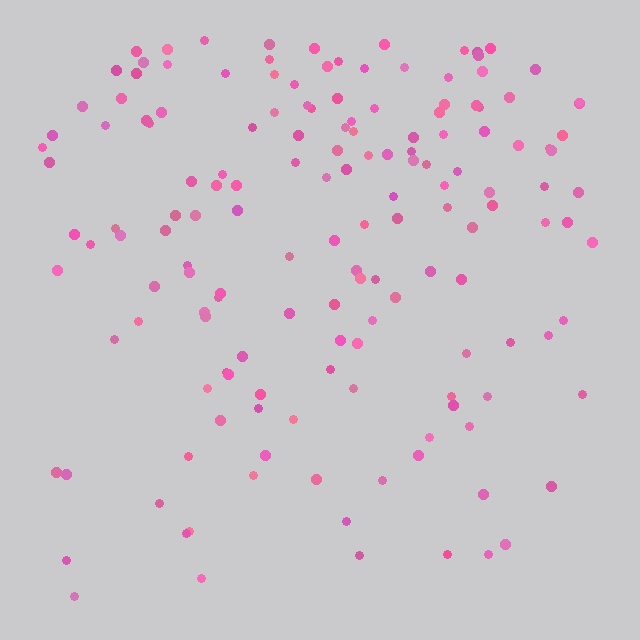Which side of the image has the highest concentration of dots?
The top.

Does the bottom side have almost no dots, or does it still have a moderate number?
Still a moderate number, just noticeably fewer than the top.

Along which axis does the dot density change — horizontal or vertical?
Vertical.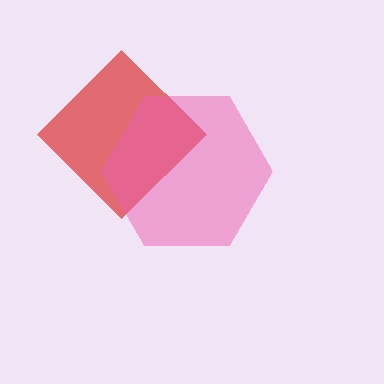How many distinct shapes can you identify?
There are 2 distinct shapes: a red diamond, a pink hexagon.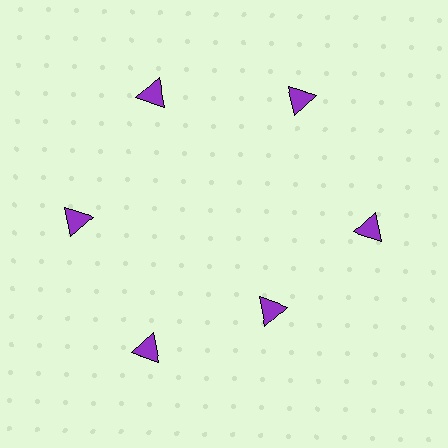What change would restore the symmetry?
The symmetry would be restored by moving it outward, back onto the ring so that all 6 triangles sit at equal angles and equal distance from the center.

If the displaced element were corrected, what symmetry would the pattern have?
It would have 6-fold rotational symmetry — the pattern would map onto itself every 60 degrees.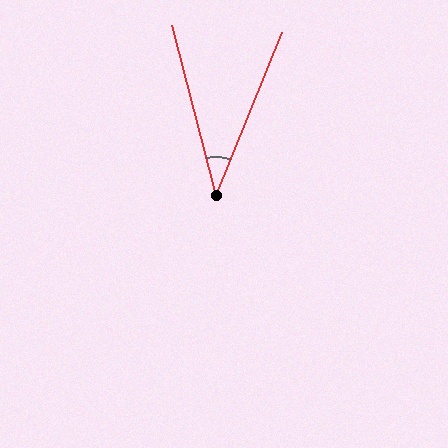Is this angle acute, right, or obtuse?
It is acute.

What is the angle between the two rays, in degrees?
Approximately 37 degrees.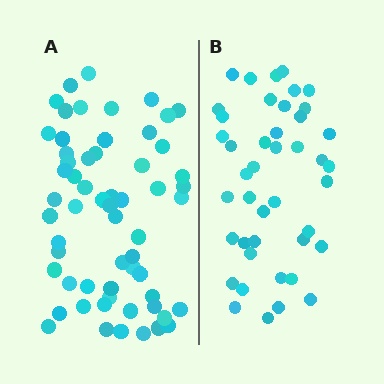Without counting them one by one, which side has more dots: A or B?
Region A (the left region) has more dots.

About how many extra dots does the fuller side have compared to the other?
Region A has approximately 15 more dots than region B.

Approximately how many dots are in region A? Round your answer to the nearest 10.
About 60 dots.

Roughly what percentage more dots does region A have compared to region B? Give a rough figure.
About 40% more.